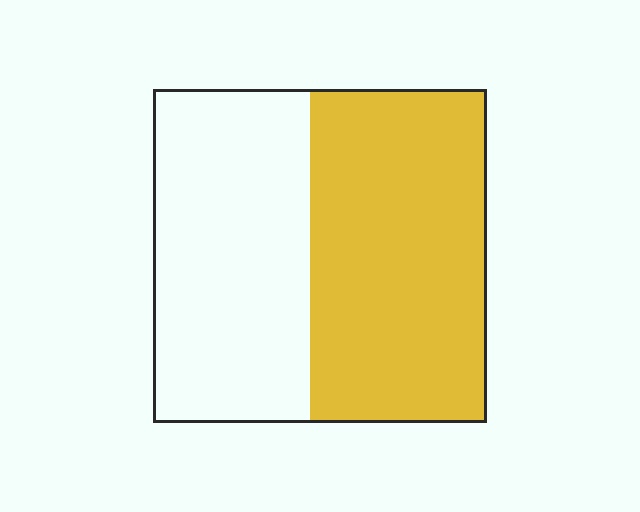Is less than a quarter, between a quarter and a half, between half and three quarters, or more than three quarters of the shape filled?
Between half and three quarters.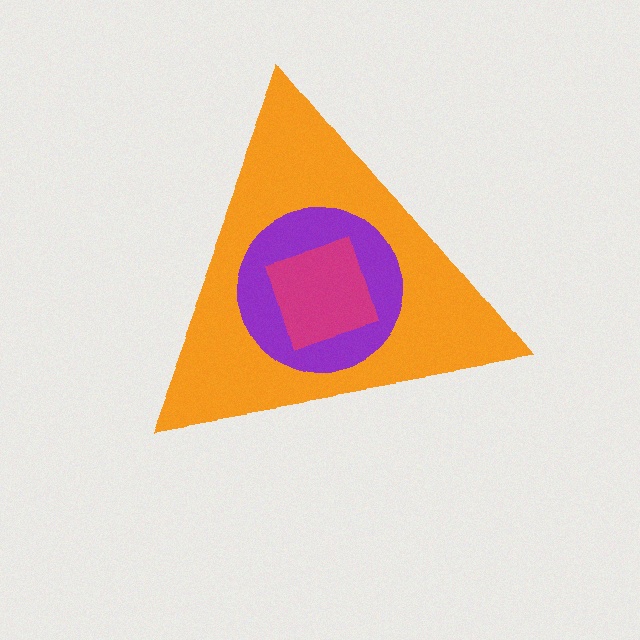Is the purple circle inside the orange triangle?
Yes.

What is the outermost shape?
The orange triangle.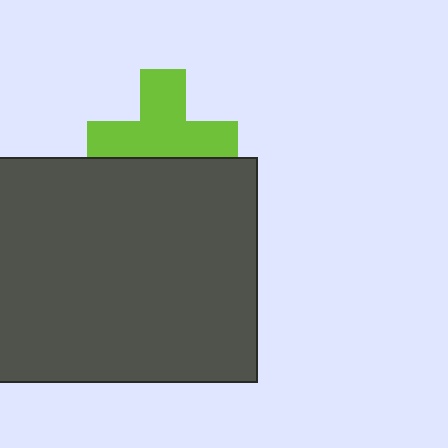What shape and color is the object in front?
The object in front is a dark gray rectangle.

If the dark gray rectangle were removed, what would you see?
You would see the complete lime cross.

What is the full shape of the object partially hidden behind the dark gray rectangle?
The partially hidden object is a lime cross.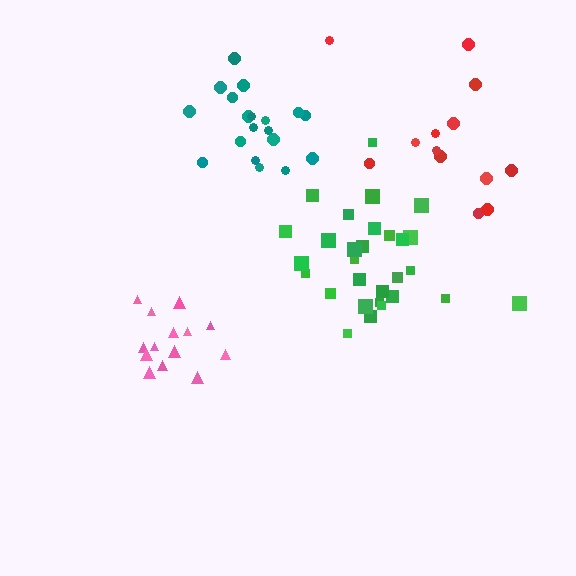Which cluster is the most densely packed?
Pink.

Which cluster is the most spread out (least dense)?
Red.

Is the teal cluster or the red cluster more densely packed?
Teal.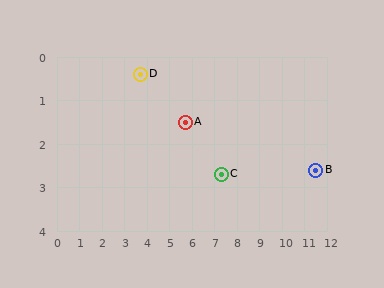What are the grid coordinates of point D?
Point D is at approximately (3.7, 0.4).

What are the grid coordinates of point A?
Point A is at approximately (5.7, 1.5).